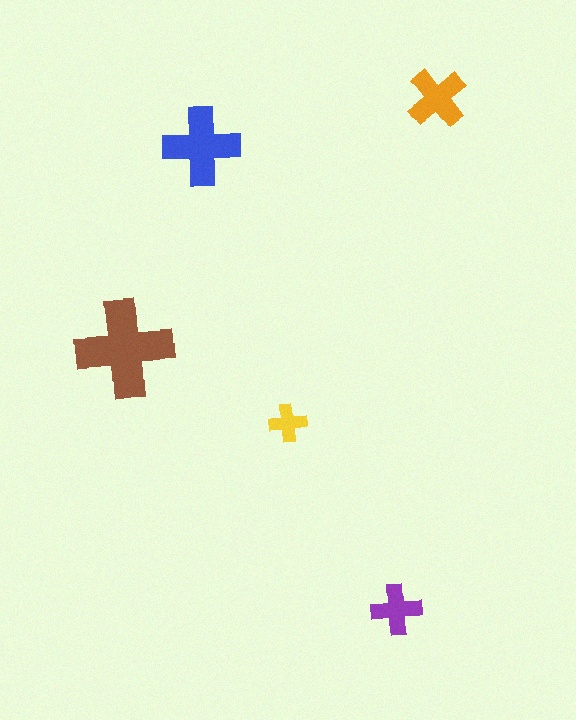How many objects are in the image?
There are 5 objects in the image.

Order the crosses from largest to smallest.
the brown one, the blue one, the orange one, the purple one, the yellow one.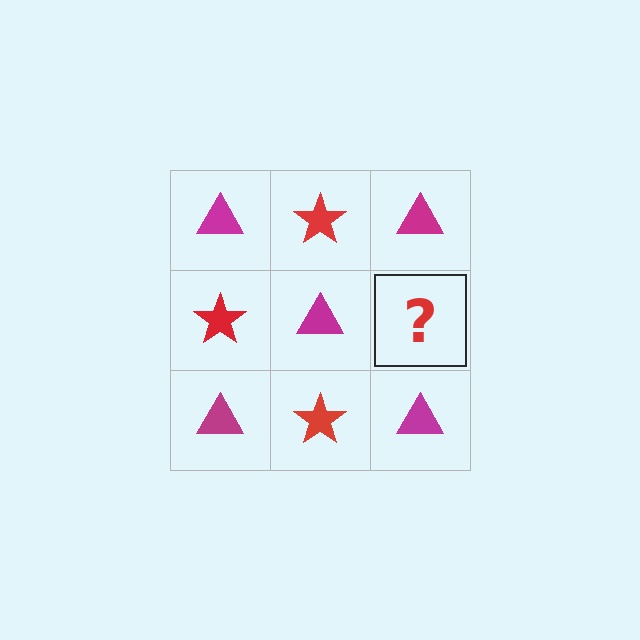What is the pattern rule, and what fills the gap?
The rule is that it alternates magenta triangle and red star in a checkerboard pattern. The gap should be filled with a red star.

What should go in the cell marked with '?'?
The missing cell should contain a red star.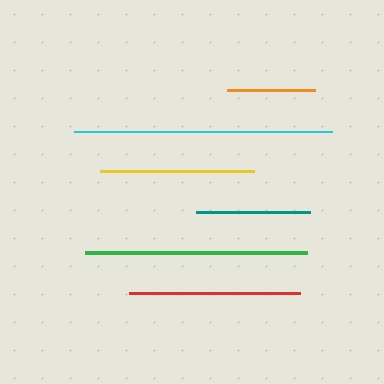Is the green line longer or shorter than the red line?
The green line is longer than the red line.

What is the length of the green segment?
The green segment is approximately 223 pixels long.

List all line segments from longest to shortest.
From longest to shortest: cyan, green, red, yellow, teal, orange.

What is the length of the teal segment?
The teal segment is approximately 113 pixels long.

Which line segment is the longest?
The cyan line is the longest at approximately 258 pixels.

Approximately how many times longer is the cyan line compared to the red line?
The cyan line is approximately 1.5 times the length of the red line.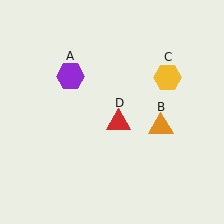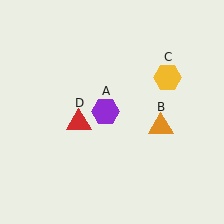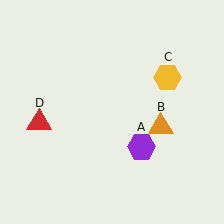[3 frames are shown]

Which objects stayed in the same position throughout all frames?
Orange triangle (object B) and yellow hexagon (object C) remained stationary.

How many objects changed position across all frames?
2 objects changed position: purple hexagon (object A), red triangle (object D).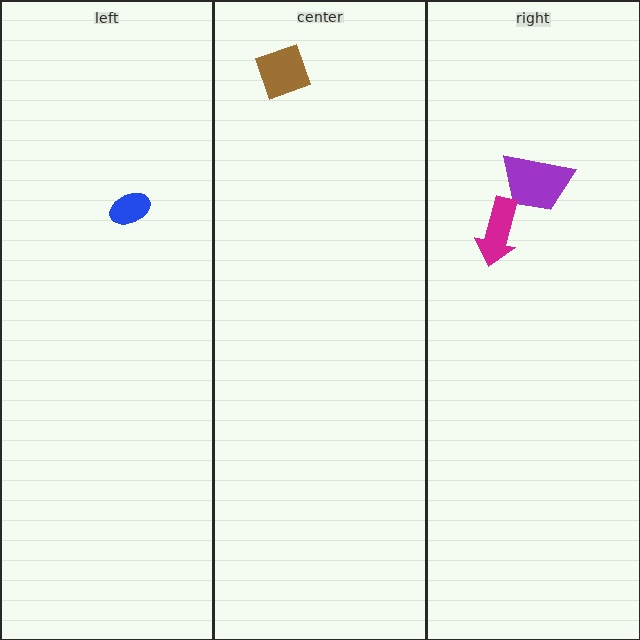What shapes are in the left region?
The blue ellipse.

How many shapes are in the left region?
1.